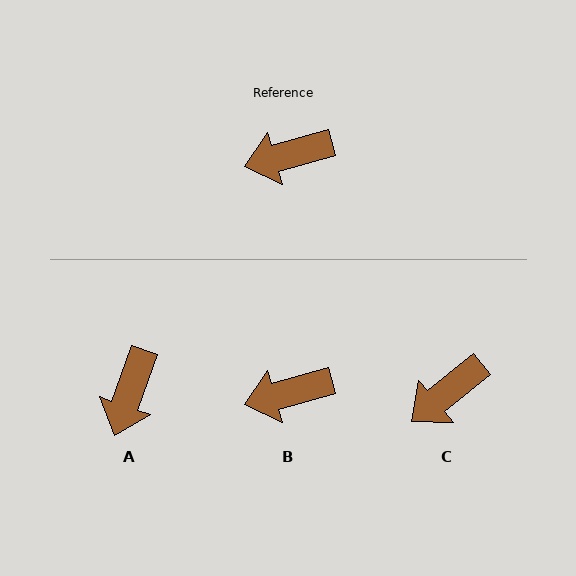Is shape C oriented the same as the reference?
No, it is off by about 24 degrees.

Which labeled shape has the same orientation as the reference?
B.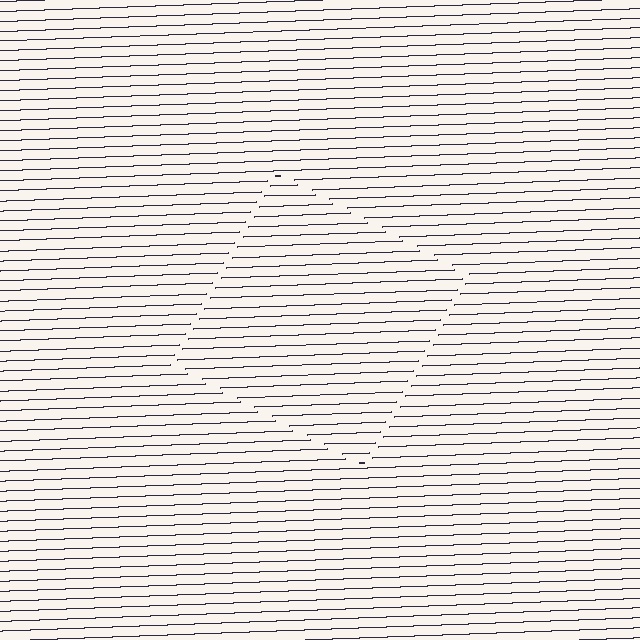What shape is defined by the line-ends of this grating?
An illusory square. The interior of the shape contains the same grating, shifted by half a period — the contour is defined by the phase discontinuity where line-ends from the inner and outer gratings abut.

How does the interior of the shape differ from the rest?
The interior of the shape contains the same grating, shifted by half a period — the contour is defined by the phase discontinuity where line-ends from the inner and outer gratings abut.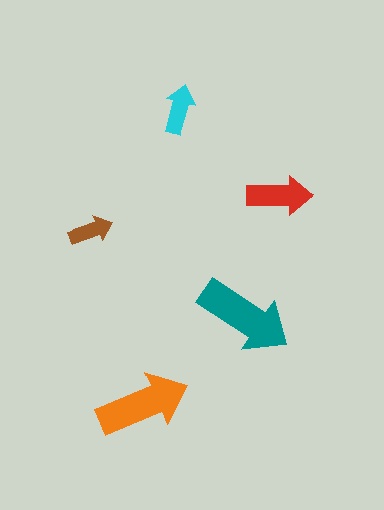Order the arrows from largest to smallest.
the teal one, the orange one, the red one, the cyan one, the brown one.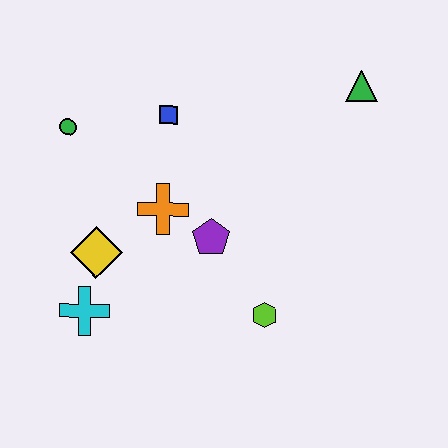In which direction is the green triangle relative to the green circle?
The green triangle is to the right of the green circle.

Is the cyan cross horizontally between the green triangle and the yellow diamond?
No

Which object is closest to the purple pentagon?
The orange cross is closest to the purple pentagon.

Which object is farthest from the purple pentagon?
The green triangle is farthest from the purple pentagon.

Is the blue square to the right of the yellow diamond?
Yes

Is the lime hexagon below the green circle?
Yes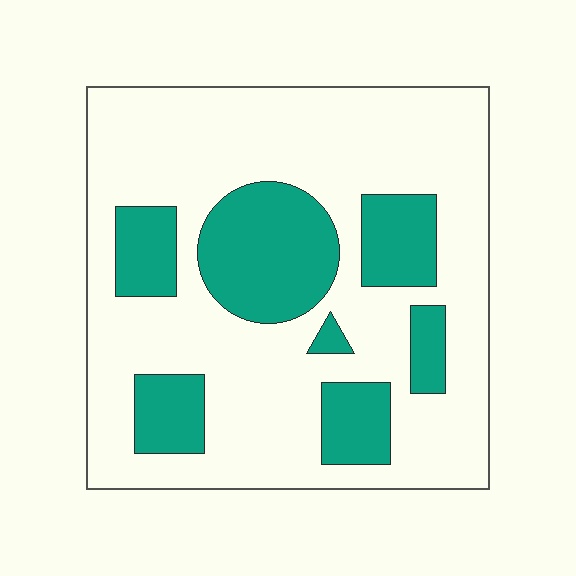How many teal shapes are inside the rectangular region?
7.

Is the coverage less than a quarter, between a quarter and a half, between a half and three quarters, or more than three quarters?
Between a quarter and a half.